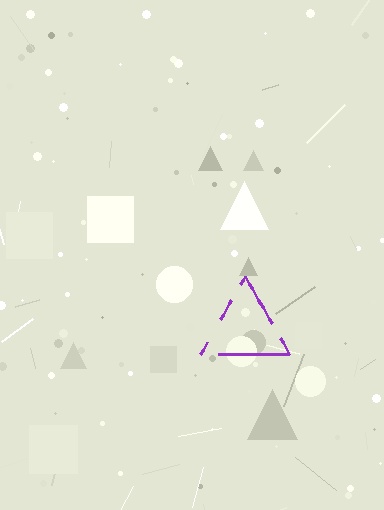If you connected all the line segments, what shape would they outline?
They would outline a triangle.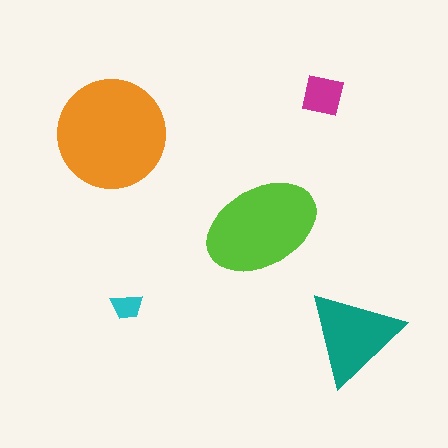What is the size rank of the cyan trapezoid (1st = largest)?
5th.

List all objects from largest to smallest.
The orange circle, the lime ellipse, the teal triangle, the magenta square, the cyan trapezoid.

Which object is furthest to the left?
The orange circle is leftmost.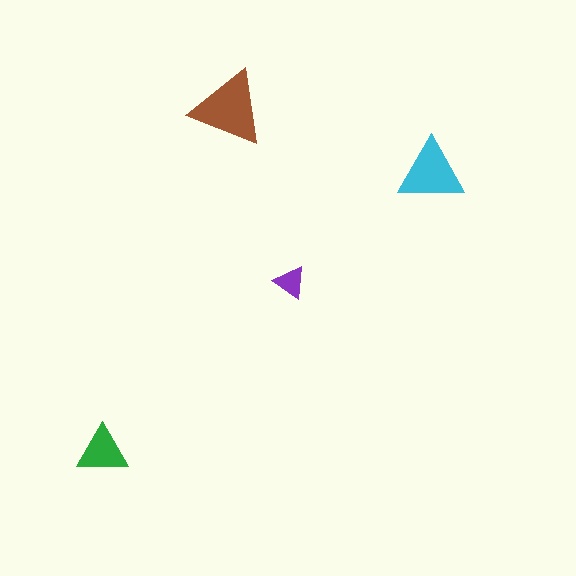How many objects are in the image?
There are 4 objects in the image.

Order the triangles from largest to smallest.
the brown one, the cyan one, the green one, the purple one.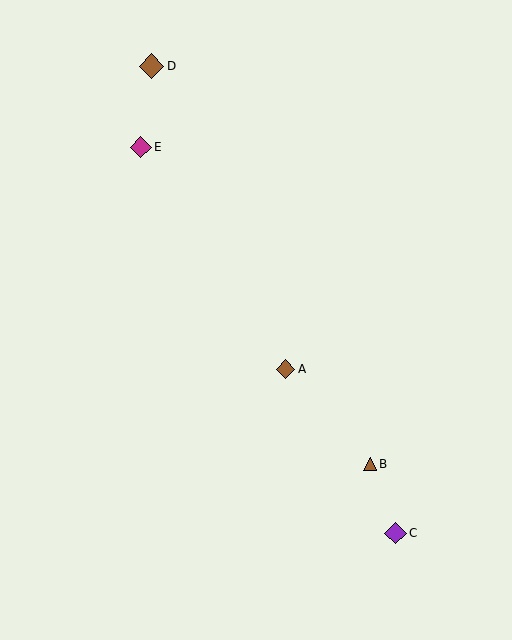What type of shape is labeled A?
Shape A is a brown diamond.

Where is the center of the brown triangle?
The center of the brown triangle is at (370, 464).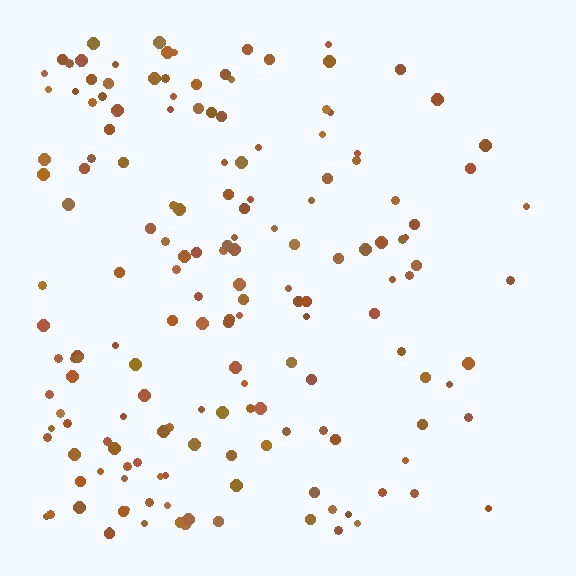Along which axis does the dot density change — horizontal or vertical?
Horizontal.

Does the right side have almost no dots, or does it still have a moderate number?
Still a moderate number, just noticeably fewer than the left.